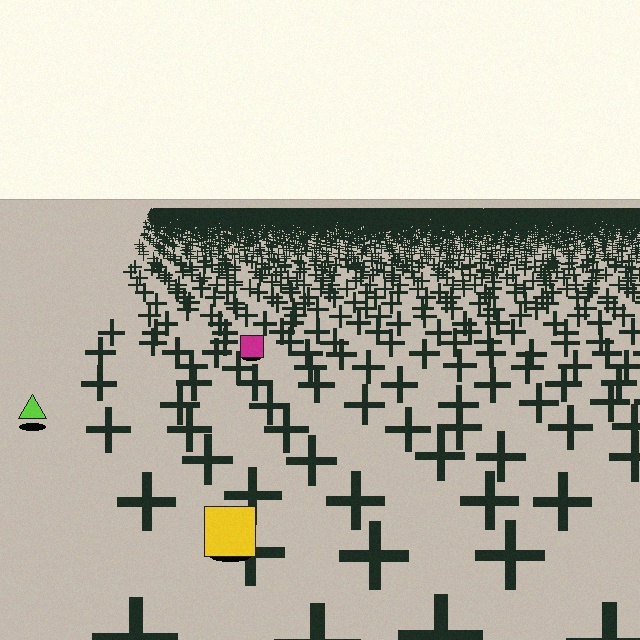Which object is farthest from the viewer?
The magenta square is farthest from the viewer. It appears smaller and the ground texture around it is denser.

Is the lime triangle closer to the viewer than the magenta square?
Yes. The lime triangle is closer — you can tell from the texture gradient: the ground texture is coarser near it.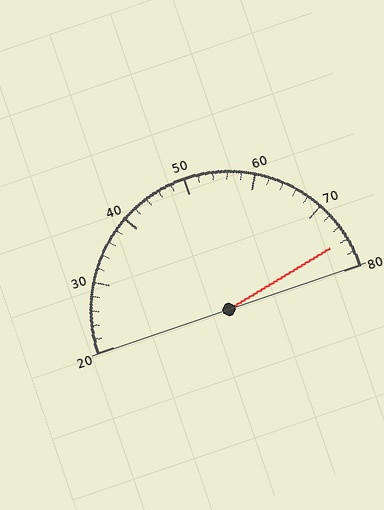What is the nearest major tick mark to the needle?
The nearest major tick mark is 80.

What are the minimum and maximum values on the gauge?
The gauge ranges from 20 to 80.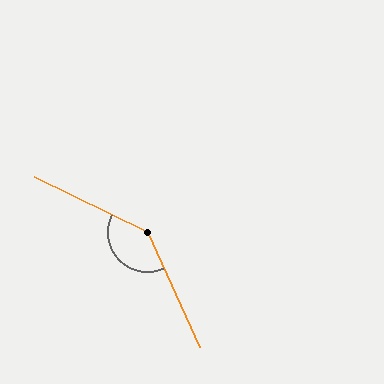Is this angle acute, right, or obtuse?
It is obtuse.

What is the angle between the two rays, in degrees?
Approximately 140 degrees.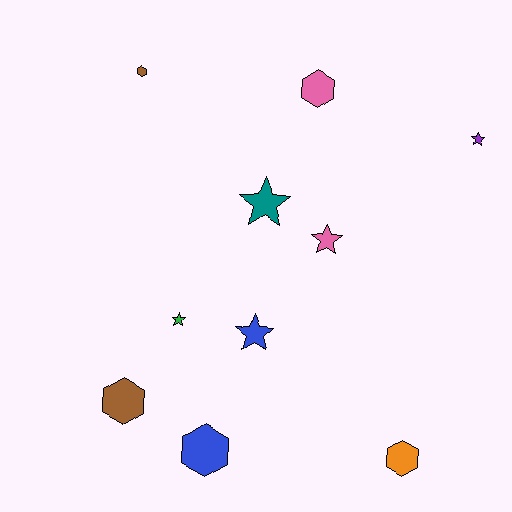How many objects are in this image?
There are 10 objects.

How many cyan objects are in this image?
There are no cyan objects.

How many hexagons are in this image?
There are 5 hexagons.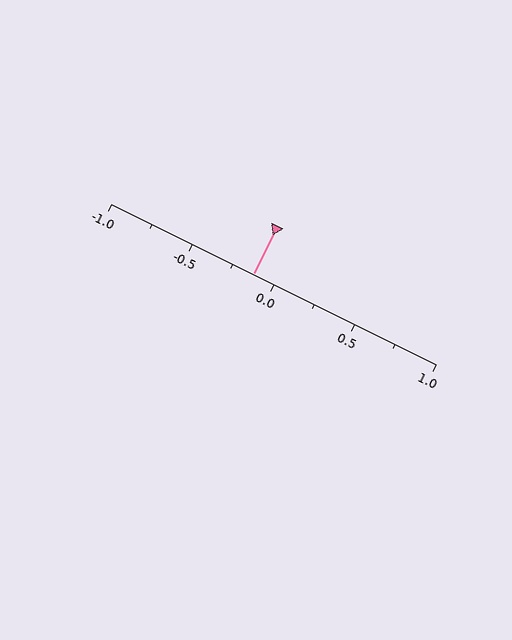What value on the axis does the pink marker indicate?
The marker indicates approximately -0.12.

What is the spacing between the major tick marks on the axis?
The major ticks are spaced 0.5 apart.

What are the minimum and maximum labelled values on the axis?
The axis runs from -1.0 to 1.0.